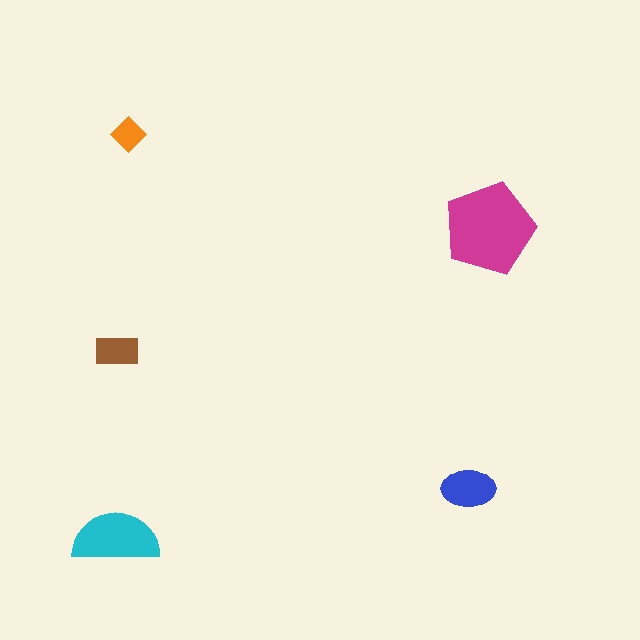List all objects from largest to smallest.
The magenta pentagon, the cyan semicircle, the blue ellipse, the brown rectangle, the orange diamond.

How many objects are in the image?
There are 5 objects in the image.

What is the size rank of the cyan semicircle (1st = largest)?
2nd.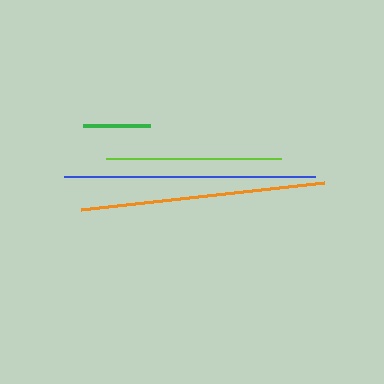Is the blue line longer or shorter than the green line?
The blue line is longer than the green line.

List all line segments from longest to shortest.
From longest to shortest: blue, orange, lime, green.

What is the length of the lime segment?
The lime segment is approximately 175 pixels long.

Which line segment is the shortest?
The green line is the shortest at approximately 67 pixels.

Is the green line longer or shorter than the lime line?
The lime line is longer than the green line.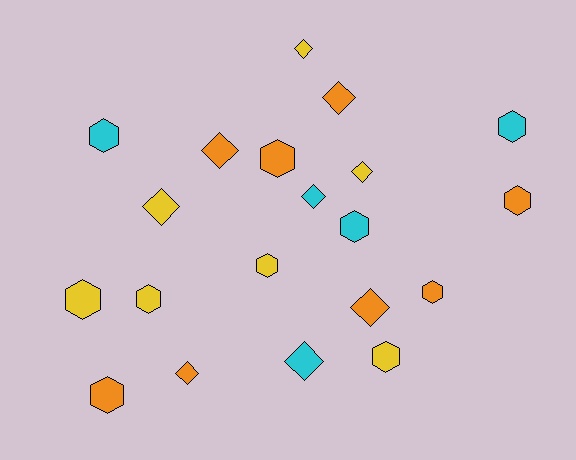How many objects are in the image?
There are 20 objects.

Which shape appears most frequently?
Hexagon, with 11 objects.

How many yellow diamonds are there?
There are 3 yellow diamonds.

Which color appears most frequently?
Orange, with 8 objects.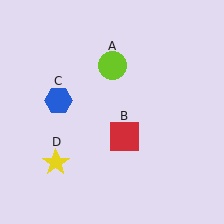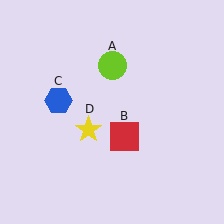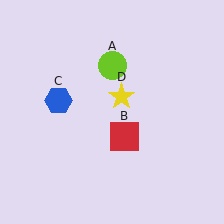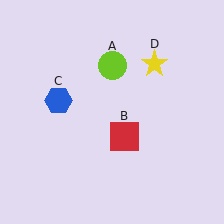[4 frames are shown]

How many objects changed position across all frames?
1 object changed position: yellow star (object D).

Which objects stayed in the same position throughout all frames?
Lime circle (object A) and red square (object B) and blue hexagon (object C) remained stationary.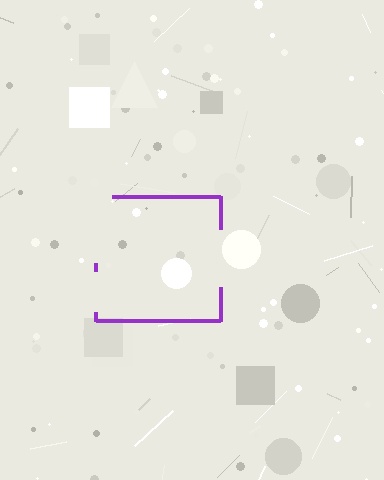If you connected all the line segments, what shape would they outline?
They would outline a square.